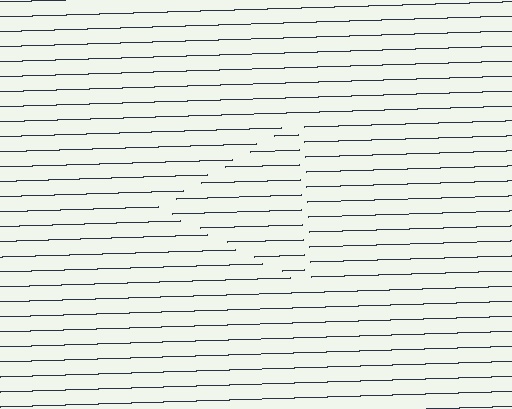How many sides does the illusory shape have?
3 sides — the line-ends trace a triangle.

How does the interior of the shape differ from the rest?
The interior of the shape contains the same grating, shifted by half a period — the contour is defined by the phase discontinuity where line-ends from the inner and outer gratings abut.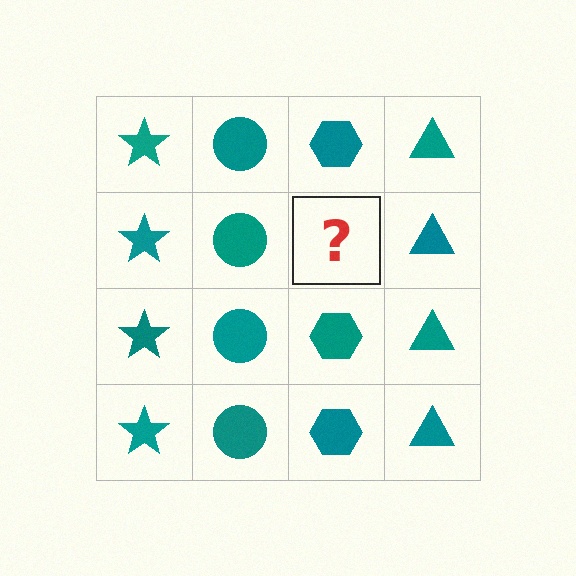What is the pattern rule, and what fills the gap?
The rule is that each column has a consistent shape. The gap should be filled with a teal hexagon.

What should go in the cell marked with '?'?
The missing cell should contain a teal hexagon.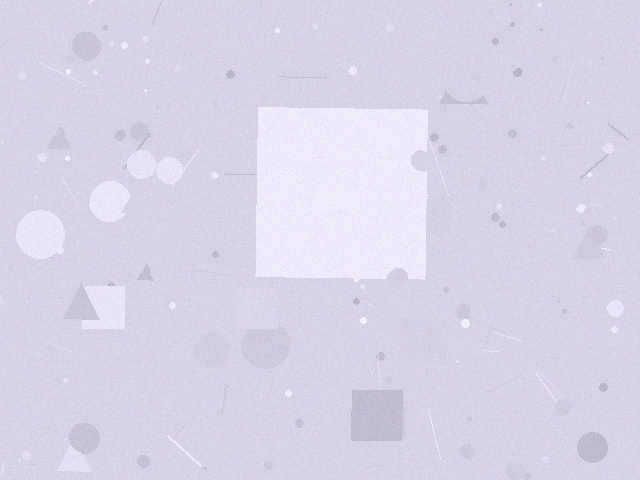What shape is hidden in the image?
A square is hidden in the image.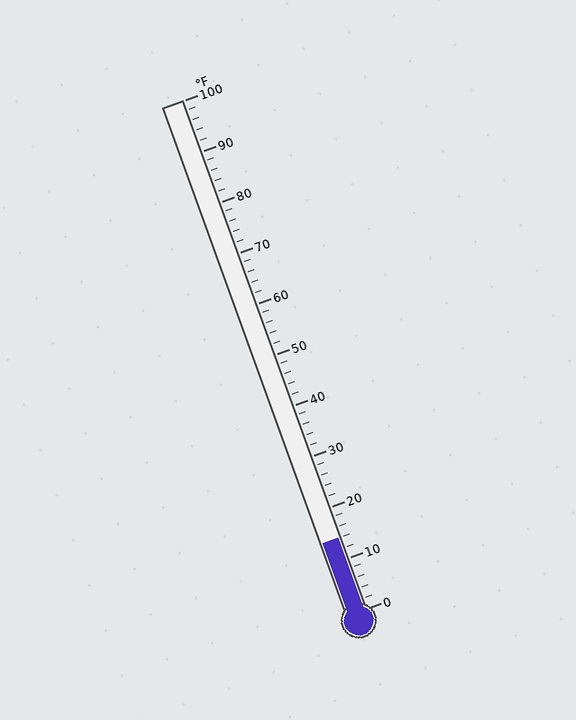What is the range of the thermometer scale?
The thermometer scale ranges from 0°F to 100°F.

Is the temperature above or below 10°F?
The temperature is above 10°F.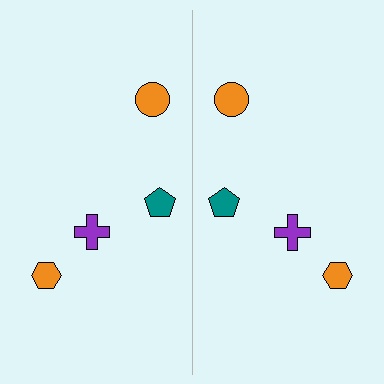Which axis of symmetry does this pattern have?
The pattern has a vertical axis of symmetry running through the center of the image.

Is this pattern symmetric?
Yes, this pattern has bilateral (reflection) symmetry.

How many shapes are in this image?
There are 8 shapes in this image.